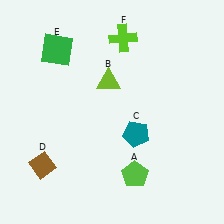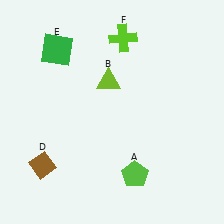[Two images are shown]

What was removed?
The teal pentagon (C) was removed in Image 2.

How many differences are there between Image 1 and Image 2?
There is 1 difference between the two images.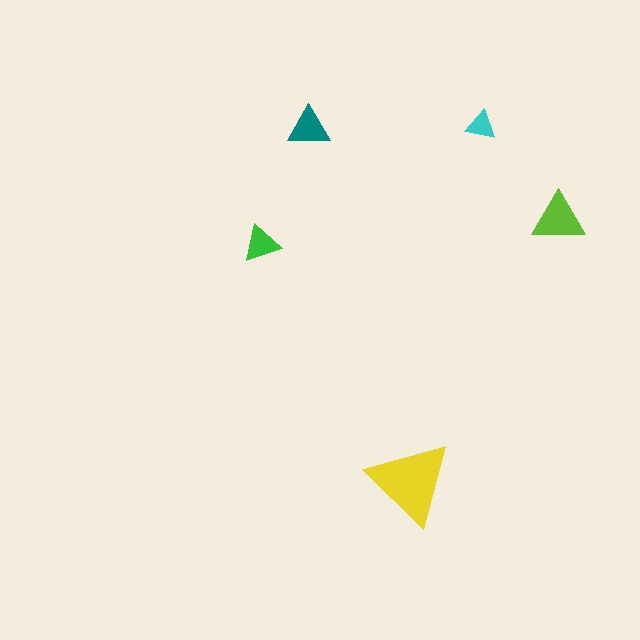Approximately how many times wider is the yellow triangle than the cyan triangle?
About 3 times wider.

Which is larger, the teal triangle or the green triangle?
The teal one.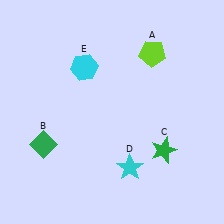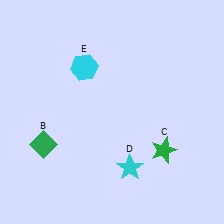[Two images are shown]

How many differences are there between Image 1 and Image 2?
There is 1 difference between the two images.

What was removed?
The lime pentagon (A) was removed in Image 2.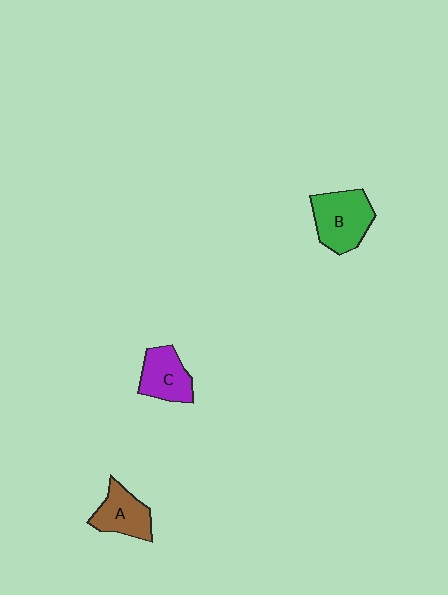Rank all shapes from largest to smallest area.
From largest to smallest: B (green), C (purple), A (brown).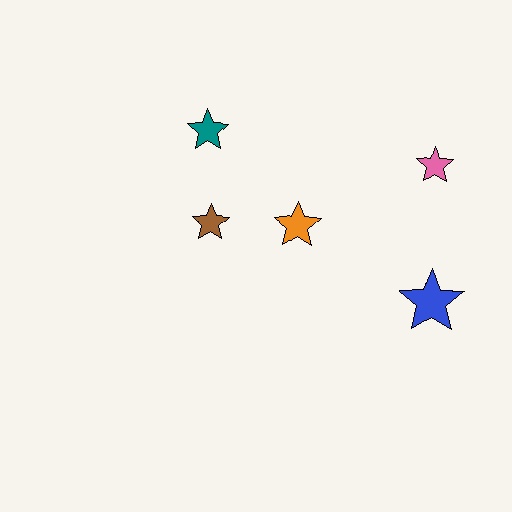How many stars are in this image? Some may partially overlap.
There are 5 stars.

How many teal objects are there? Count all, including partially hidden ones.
There is 1 teal object.